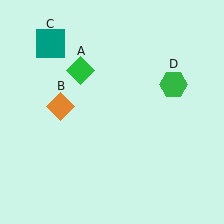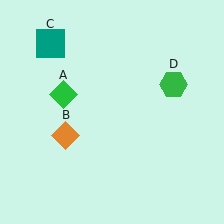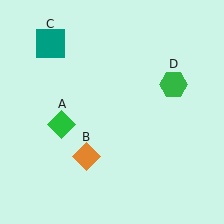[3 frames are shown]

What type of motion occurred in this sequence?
The green diamond (object A), orange diamond (object B) rotated counterclockwise around the center of the scene.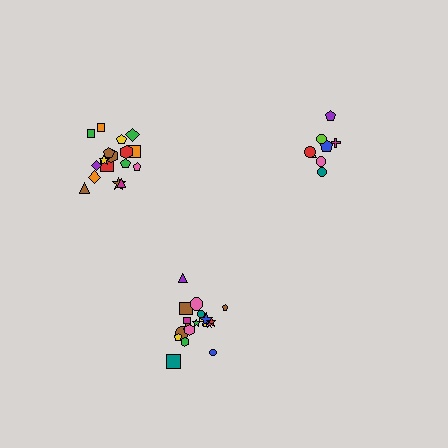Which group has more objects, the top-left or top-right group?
The top-left group.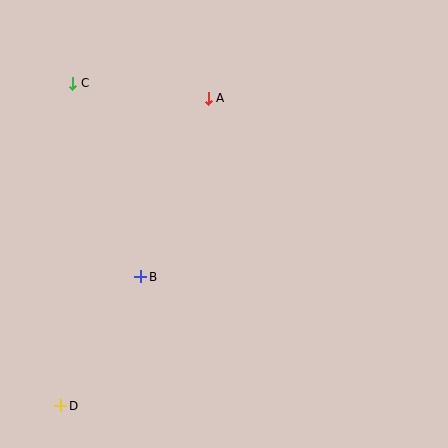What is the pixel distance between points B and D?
The distance between B and D is 152 pixels.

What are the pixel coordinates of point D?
Point D is at (61, 406).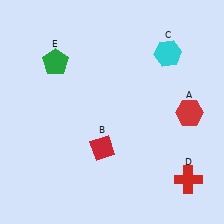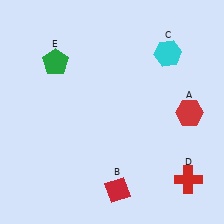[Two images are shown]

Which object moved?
The red diamond (B) moved down.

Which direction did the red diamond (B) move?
The red diamond (B) moved down.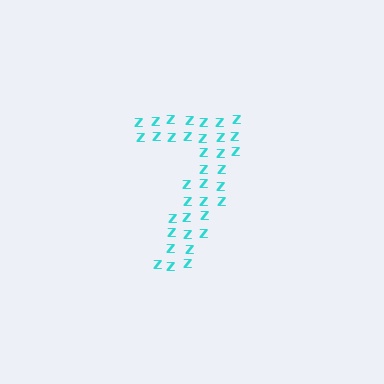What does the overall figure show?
The overall figure shows the digit 7.